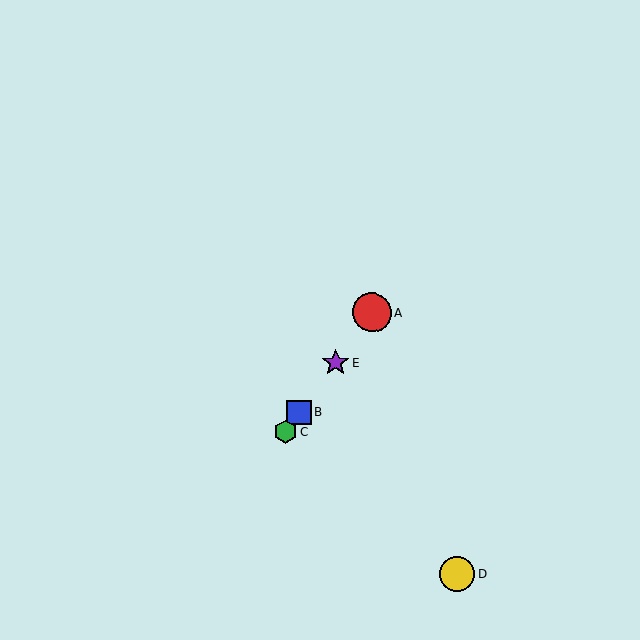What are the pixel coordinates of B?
Object B is at (299, 412).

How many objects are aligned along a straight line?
4 objects (A, B, C, E) are aligned along a straight line.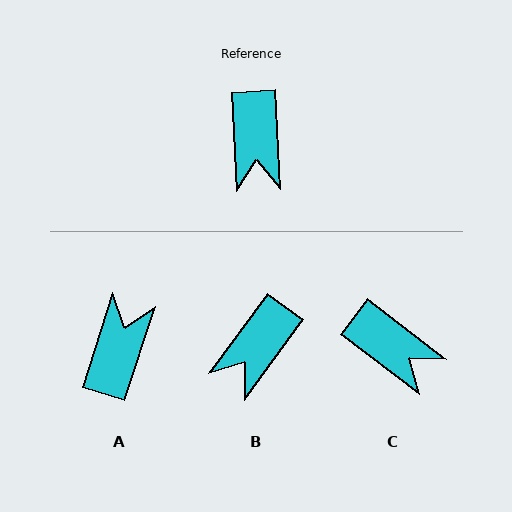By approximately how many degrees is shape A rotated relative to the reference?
Approximately 160 degrees counter-clockwise.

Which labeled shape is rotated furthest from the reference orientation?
A, about 160 degrees away.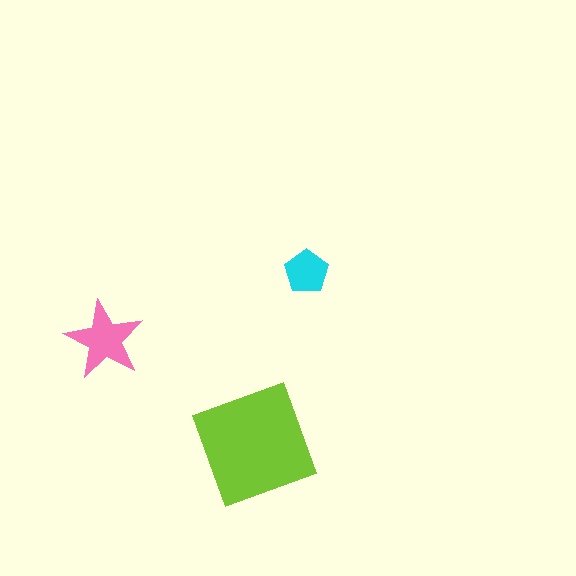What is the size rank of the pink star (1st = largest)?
2nd.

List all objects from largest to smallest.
The lime square, the pink star, the cyan pentagon.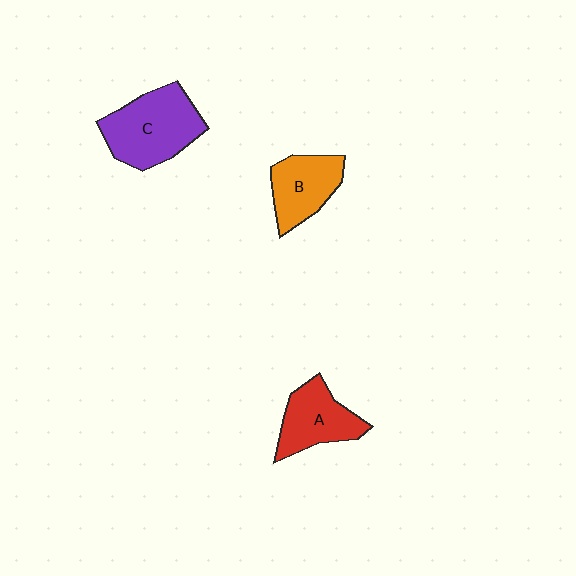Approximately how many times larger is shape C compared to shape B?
Approximately 1.5 times.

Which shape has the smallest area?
Shape B (orange).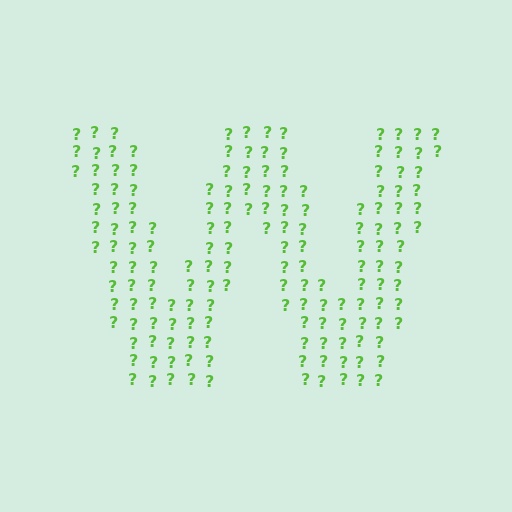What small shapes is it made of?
It is made of small question marks.